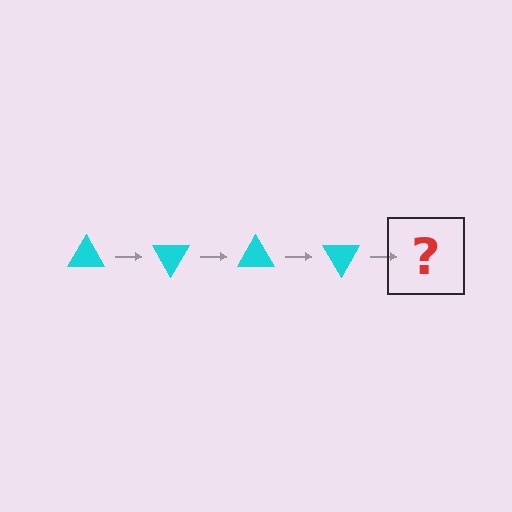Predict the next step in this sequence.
The next step is a cyan triangle rotated 240 degrees.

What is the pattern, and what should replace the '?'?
The pattern is that the triangle rotates 60 degrees each step. The '?' should be a cyan triangle rotated 240 degrees.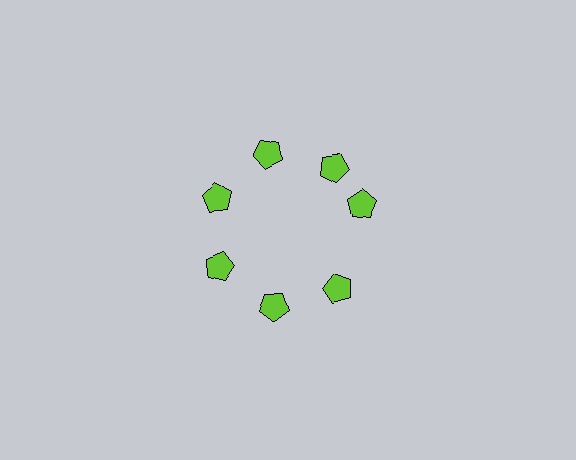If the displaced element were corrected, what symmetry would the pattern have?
It would have 7-fold rotational symmetry — the pattern would map onto itself every 51 degrees.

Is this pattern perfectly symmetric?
No. The 7 lime pentagons are arranged in a ring, but one element near the 3 o'clock position is rotated out of alignment along the ring, breaking the 7-fold rotational symmetry.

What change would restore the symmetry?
The symmetry would be restored by rotating it back into even spacing with its neighbors so that all 7 pentagons sit at equal angles and equal distance from the center.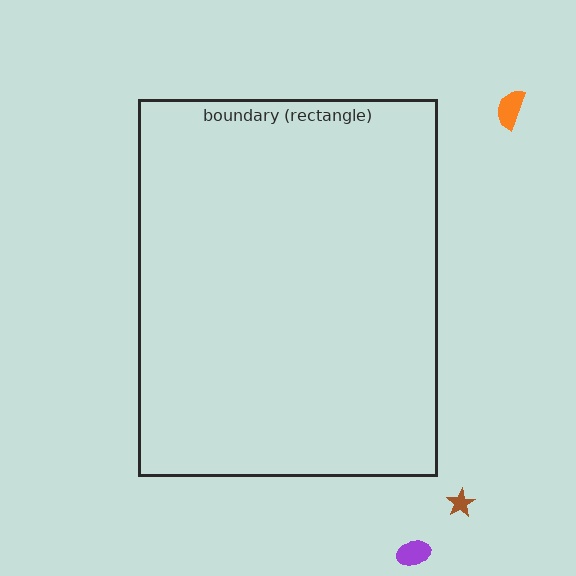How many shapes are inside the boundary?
0 inside, 3 outside.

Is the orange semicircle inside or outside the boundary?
Outside.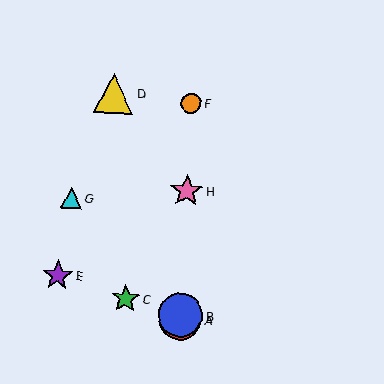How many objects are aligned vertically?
4 objects (A, B, F, H) are aligned vertically.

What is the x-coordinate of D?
Object D is at x≈114.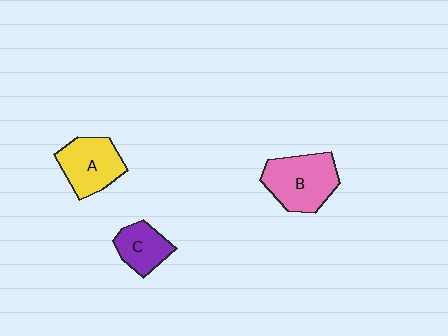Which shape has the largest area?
Shape B (pink).